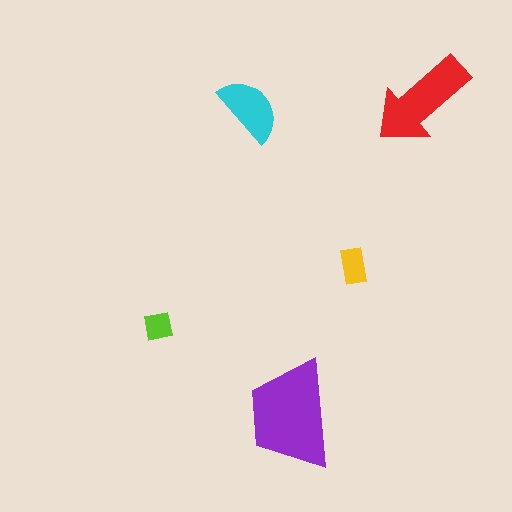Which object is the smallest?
The lime square.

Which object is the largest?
The purple trapezoid.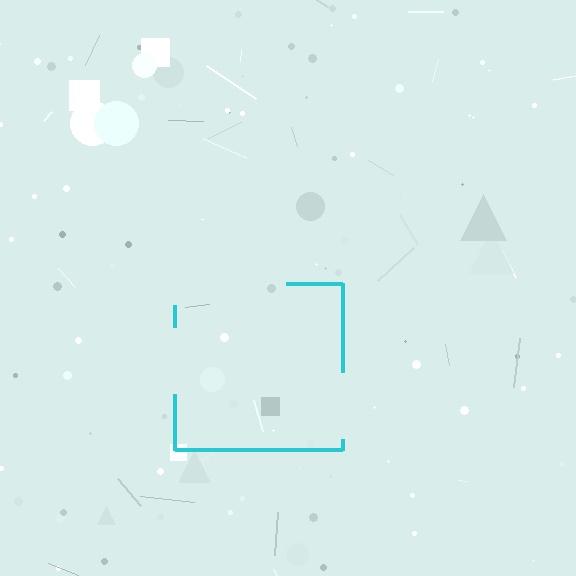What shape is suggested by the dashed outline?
The dashed outline suggests a square.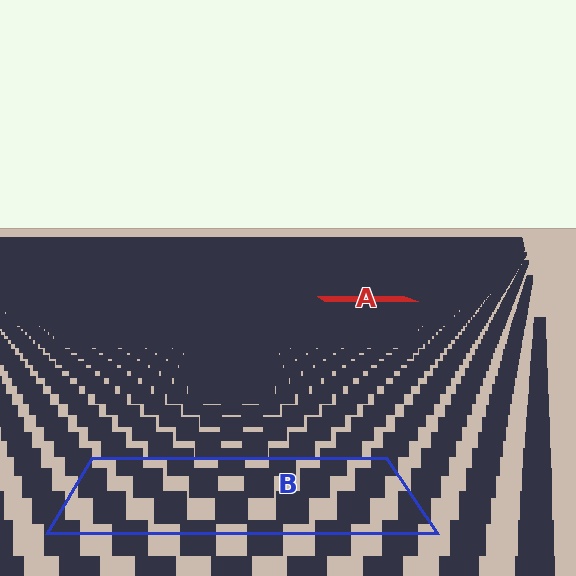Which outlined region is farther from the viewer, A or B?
Region A is farther from the viewer — the texture elements inside it appear smaller and more densely packed.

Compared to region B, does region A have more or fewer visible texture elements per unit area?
Region A has more texture elements per unit area — they are packed more densely because it is farther away.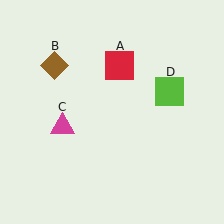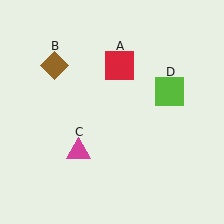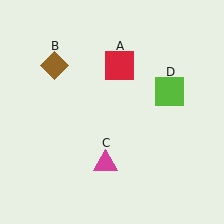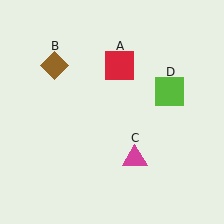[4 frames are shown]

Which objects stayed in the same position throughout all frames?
Red square (object A) and brown diamond (object B) and lime square (object D) remained stationary.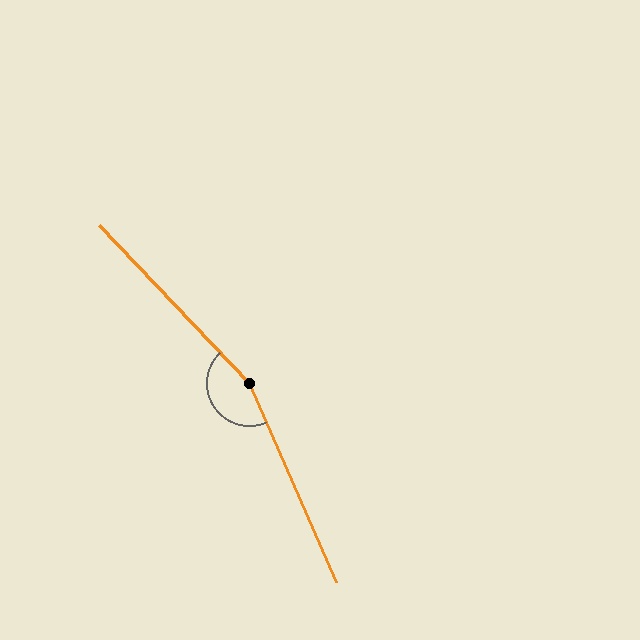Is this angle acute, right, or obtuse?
It is obtuse.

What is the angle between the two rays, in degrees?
Approximately 160 degrees.